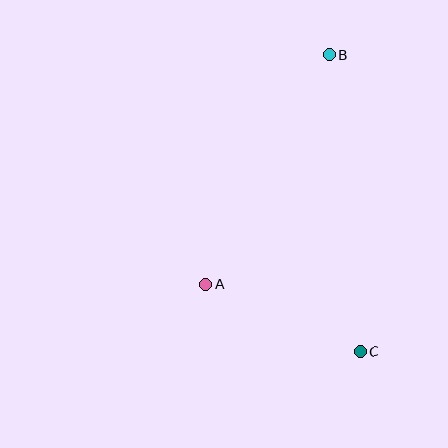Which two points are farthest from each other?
Points B and C are farthest from each other.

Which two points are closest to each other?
Points A and C are closest to each other.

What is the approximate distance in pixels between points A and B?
The distance between A and B is approximately 261 pixels.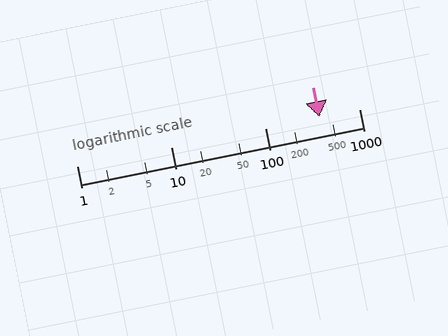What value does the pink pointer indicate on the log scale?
The pointer indicates approximately 380.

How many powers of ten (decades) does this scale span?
The scale spans 3 decades, from 1 to 1000.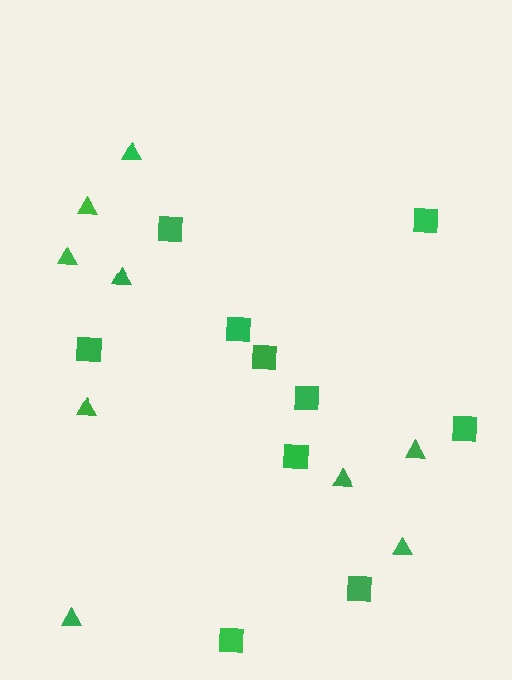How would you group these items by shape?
There are 2 groups: one group of squares (10) and one group of triangles (9).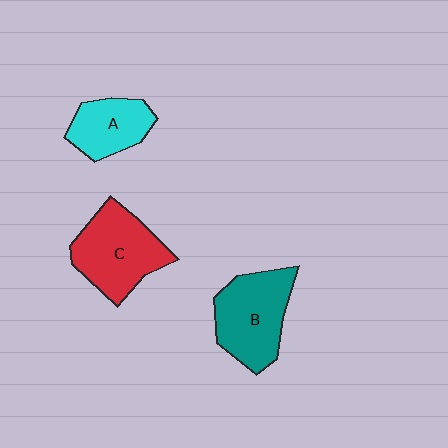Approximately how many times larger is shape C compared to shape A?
Approximately 1.5 times.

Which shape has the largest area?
Shape C (red).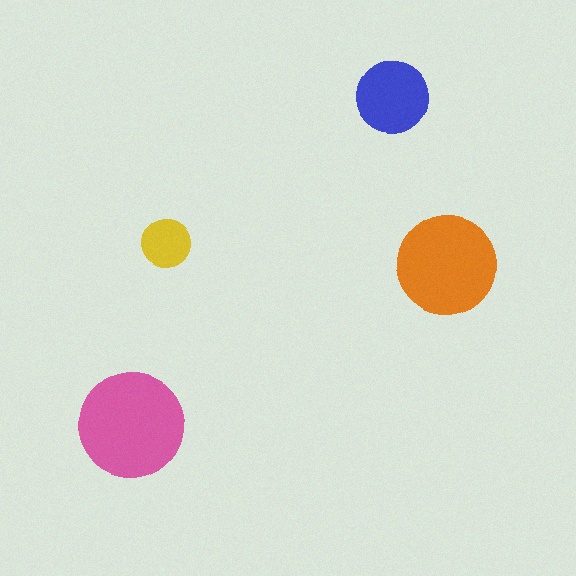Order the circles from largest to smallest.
the pink one, the orange one, the blue one, the yellow one.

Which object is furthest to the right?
The orange circle is rightmost.